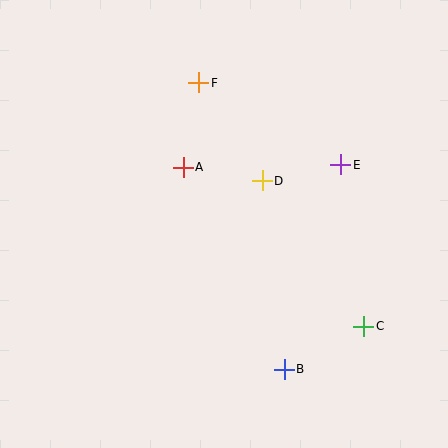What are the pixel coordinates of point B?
Point B is at (284, 369).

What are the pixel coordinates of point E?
Point E is at (341, 165).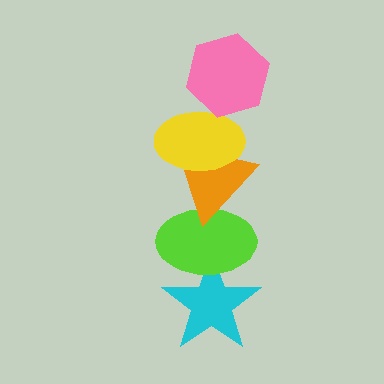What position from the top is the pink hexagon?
The pink hexagon is 1st from the top.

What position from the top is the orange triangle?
The orange triangle is 3rd from the top.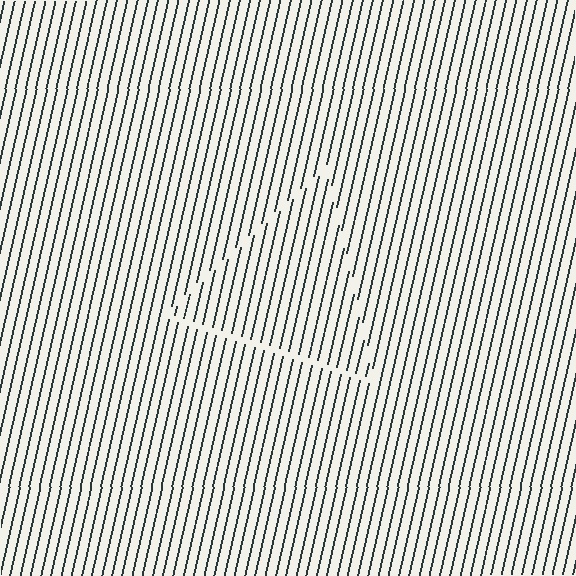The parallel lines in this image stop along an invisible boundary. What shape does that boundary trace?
An illusory triangle. The interior of the shape contains the same grating, shifted by half a period — the contour is defined by the phase discontinuity where line-ends from the inner and outer gratings abut.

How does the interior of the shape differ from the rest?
The interior of the shape contains the same grating, shifted by half a period — the contour is defined by the phase discontinuity where line-ends from the inner and outer gratings abut.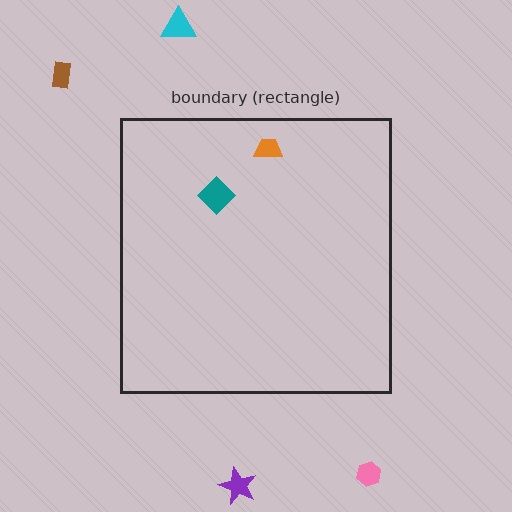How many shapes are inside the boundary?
2 inside, 4 outside.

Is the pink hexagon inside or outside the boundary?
Outside.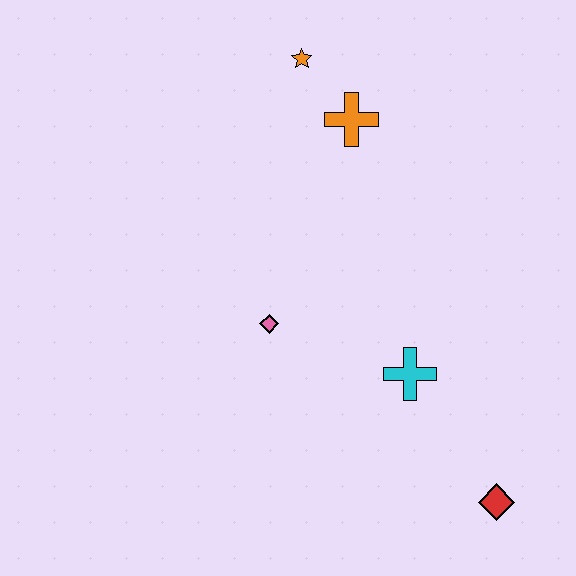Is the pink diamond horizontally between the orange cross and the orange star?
No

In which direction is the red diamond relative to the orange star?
The red diamond is below the orange star.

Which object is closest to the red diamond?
The cyan cross is closest to the red diamond.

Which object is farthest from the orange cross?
The red diamond is farthest from the orange cross.